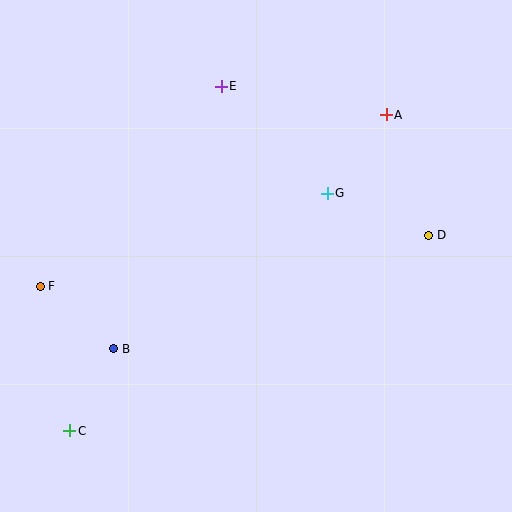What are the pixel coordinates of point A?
Point A is at (386, 115).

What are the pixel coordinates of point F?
Point F is at (40, 286).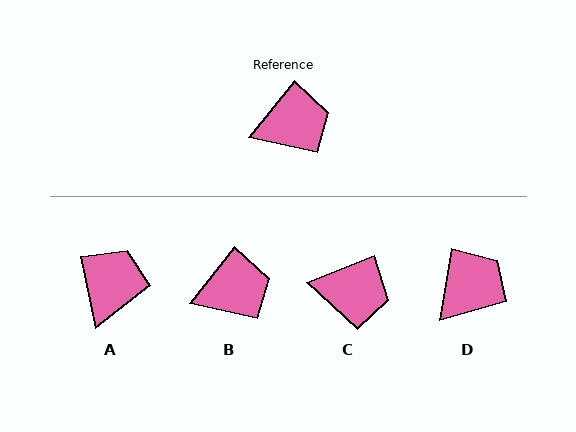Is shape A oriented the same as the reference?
No, it is off by about 50 degrees.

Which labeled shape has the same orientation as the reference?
B.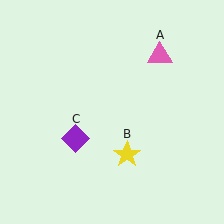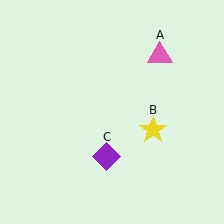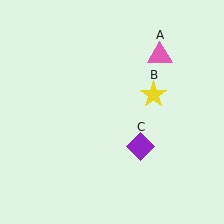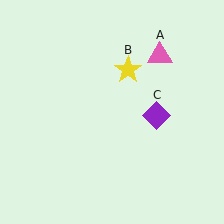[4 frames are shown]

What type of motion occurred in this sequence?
The yellow star (object B), purple diamond (object C) rotated counterclockwise around the center of the scene.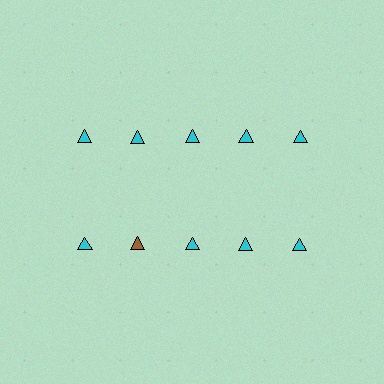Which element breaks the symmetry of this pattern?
The brown triangle in the second row, second from left column breaks the symmetry. All other shapes are cyan triangles.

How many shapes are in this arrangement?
There are 10 shapes arranged in a grid pattern.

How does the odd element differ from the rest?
It has a different color: brown instead of cyan.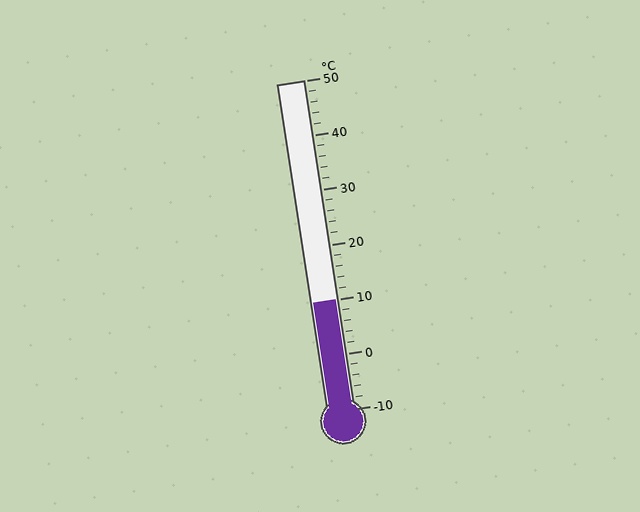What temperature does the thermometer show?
The thermometer shows approximately 10°C.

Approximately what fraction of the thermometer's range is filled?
The thermometer is filled to approximately 35% of its range.